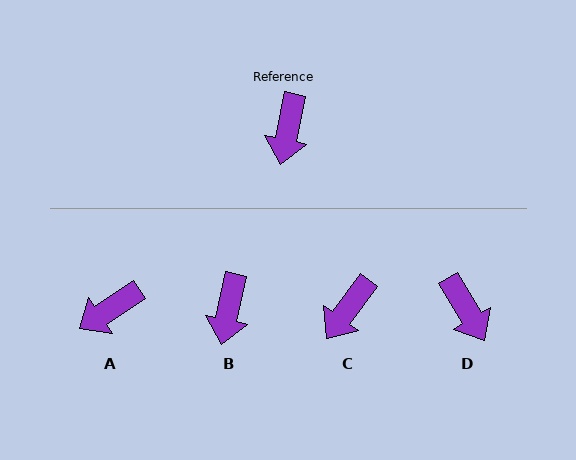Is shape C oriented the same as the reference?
No, it is off by about 24 degrees.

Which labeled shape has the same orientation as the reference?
B.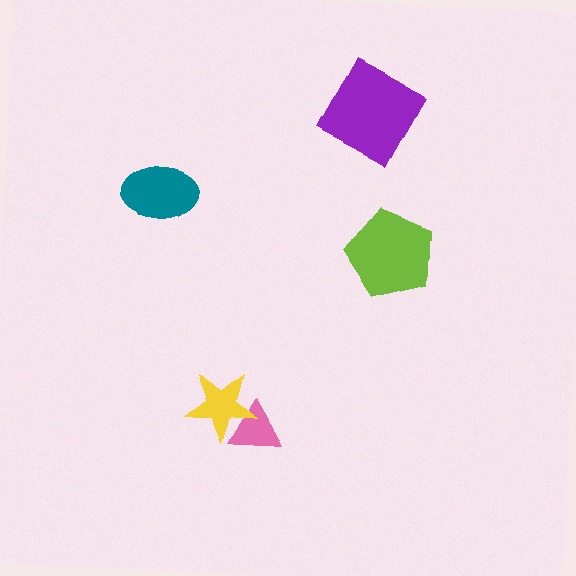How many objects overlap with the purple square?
0 objects overlap with the purple square.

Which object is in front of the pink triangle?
The yellow star is in front of the pink triangle.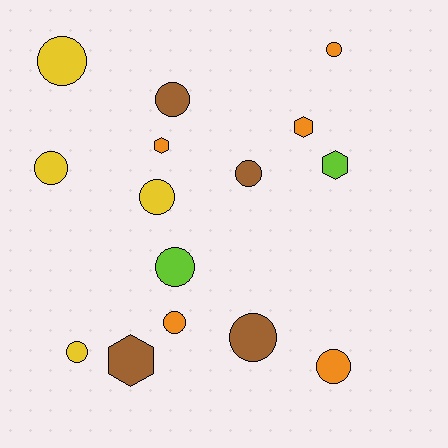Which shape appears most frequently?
Circle, with 11 objects.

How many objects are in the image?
There are 15 objects.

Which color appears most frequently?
Orange, with 5 objects.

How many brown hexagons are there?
There is 1 brown hexagon.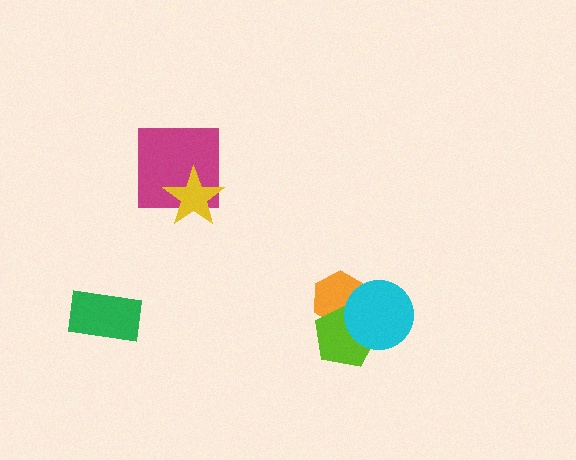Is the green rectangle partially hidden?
No, no other shape covers it.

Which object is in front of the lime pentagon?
The cyan circle is in front of the lime pentagon.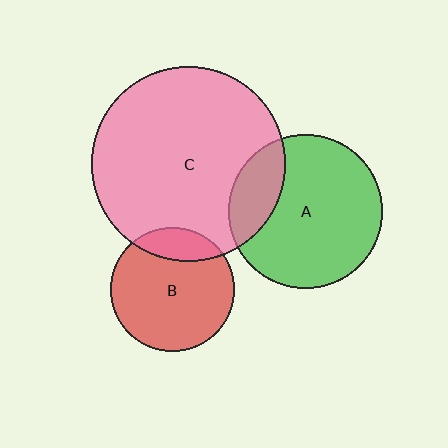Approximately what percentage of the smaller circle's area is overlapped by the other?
Approximately 15%.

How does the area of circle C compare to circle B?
Approximately 2.5 times.